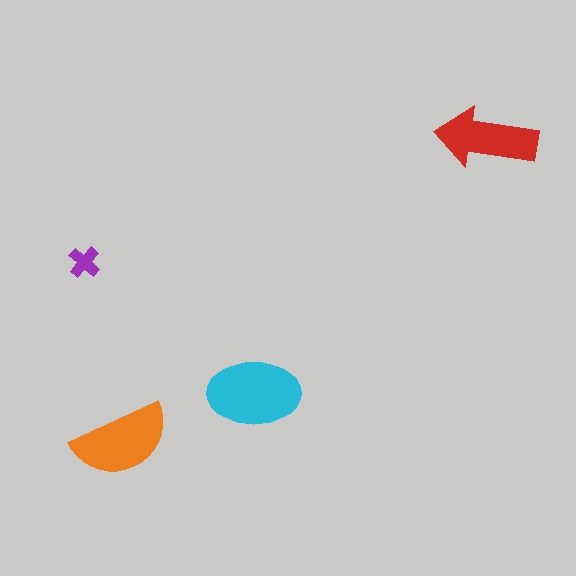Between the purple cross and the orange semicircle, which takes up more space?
The orange semicircle.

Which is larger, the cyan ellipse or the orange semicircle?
The cyan ellipse.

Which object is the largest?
The cyan ellipse.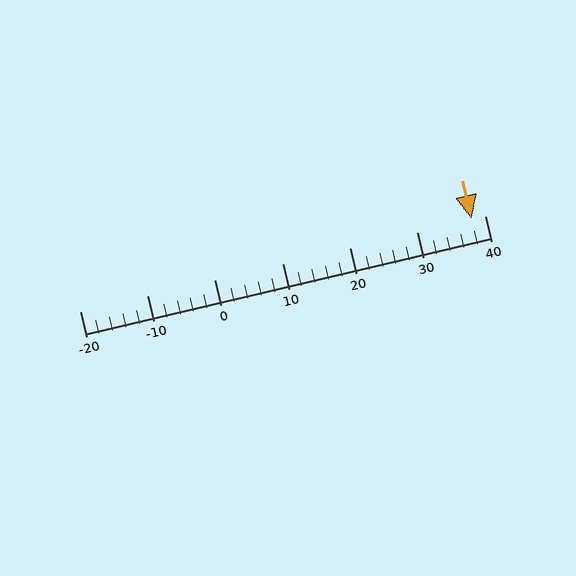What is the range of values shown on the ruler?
The ruler shows values from -20 to 40.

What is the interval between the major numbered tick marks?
The major tick marks are spaced 10 units apart.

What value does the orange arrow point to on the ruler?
The orange arrow points to approximately 38.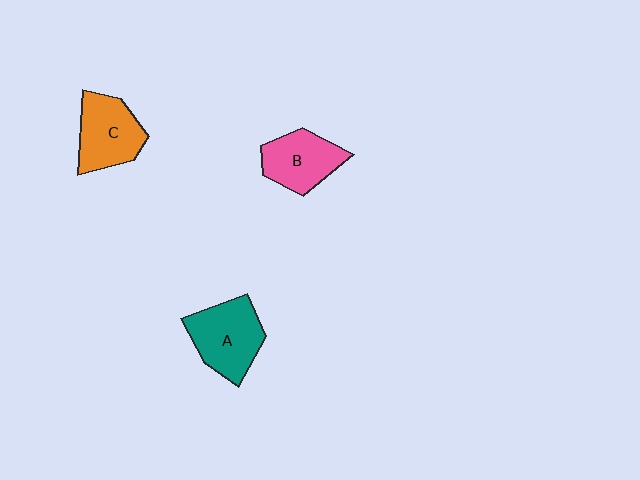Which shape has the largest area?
Shape A (teal).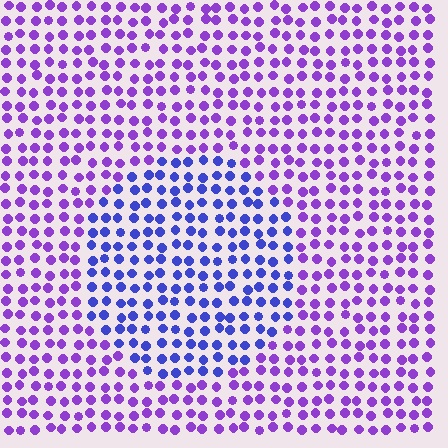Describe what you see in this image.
The image is filled with small purple elements in a uniform arrangement. A circle-shaped region is visible where the elements are tinted to a slightly different hue, forming a subtle color boundary.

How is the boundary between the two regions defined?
The boundary is defined purely by a slight shift in hue (about 38 degrees). Spacing, size, and orientation are identical on both sides.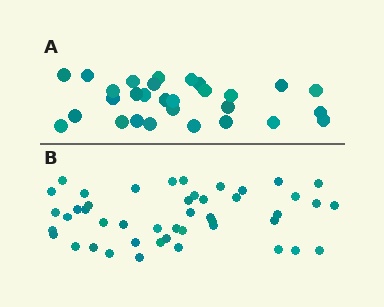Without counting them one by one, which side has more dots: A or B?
Region B (the bottom region) has more dots.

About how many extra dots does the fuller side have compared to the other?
Region B has approximately 15 more dots than region A.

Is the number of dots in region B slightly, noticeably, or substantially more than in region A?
Region B has substantially more. The ratio is roughly 1.6 to 1.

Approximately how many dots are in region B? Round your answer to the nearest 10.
About 50 dots. (The exact count is 46, which rounds to 50.)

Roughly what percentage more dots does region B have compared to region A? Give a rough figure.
About 60% more.